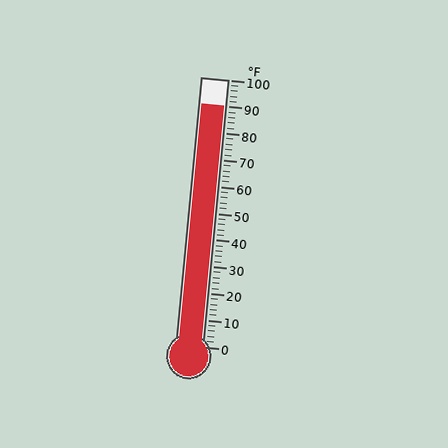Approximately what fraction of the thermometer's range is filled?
The thermometer is filled to approximately 90% of its range.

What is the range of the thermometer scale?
The thermometer scale ranges from 0°F to 100°F.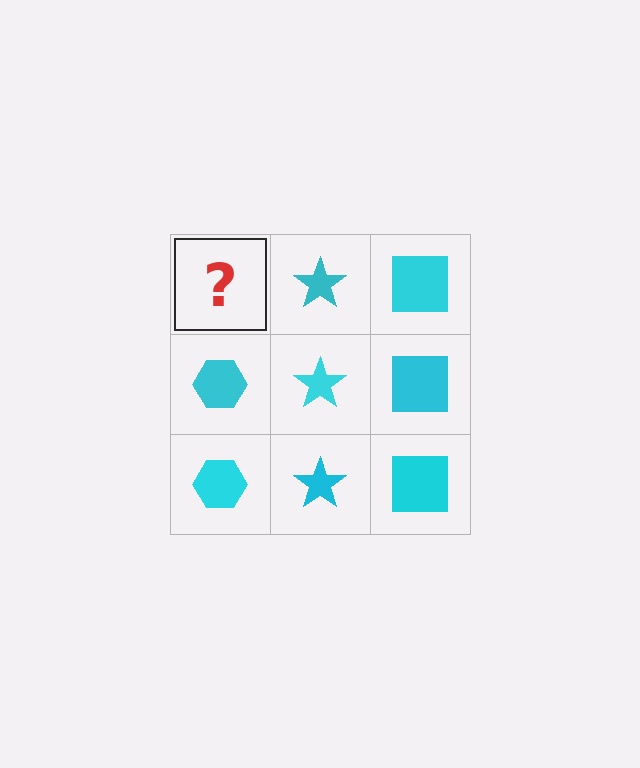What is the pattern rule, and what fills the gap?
The rule is that each column has a consistent shape. The gap should be filled with a cyan hexagon.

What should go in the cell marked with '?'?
The missing cell should contain a cyan hexagon.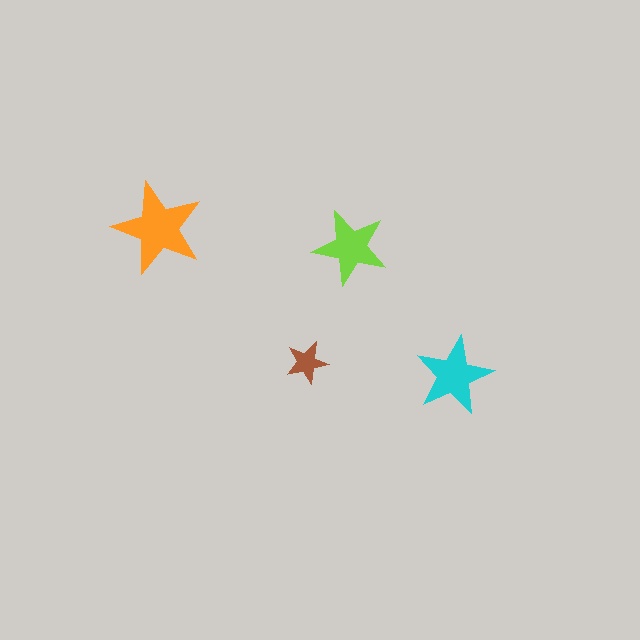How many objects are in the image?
There are 4 objects in the image.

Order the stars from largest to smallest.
the orange one, the cyan one, the lime one, the brown one.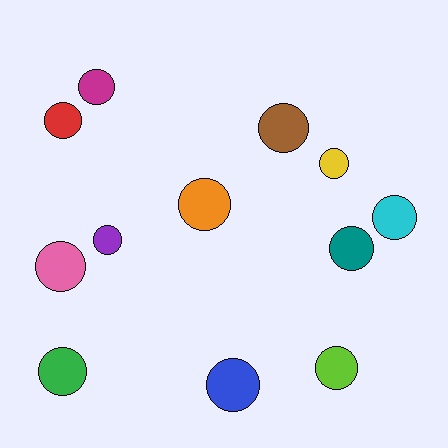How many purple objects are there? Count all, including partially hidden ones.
There is 1 purple object.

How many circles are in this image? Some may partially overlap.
There are 12 circles.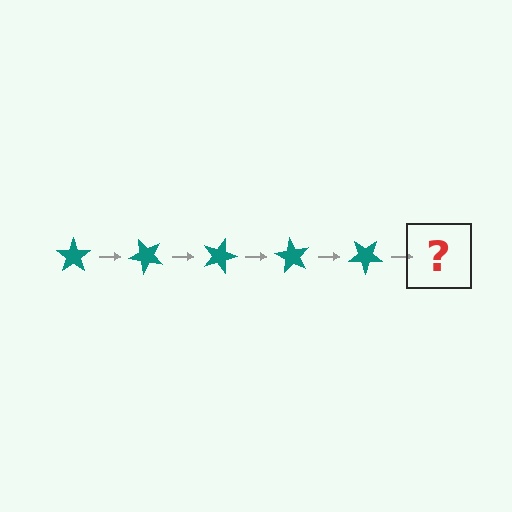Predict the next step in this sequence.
The next step is a teal star rotated 225 degrees.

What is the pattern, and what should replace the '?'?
The pattern is that the star rotates 45 degrees each step. The '?' should be a teal star rotated 225 degrees.